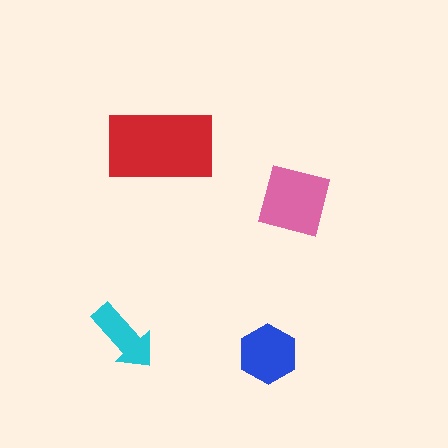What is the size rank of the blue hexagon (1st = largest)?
3rd.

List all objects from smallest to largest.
The cyan arrow, the blue hexagon, the pink square, the red rectangle.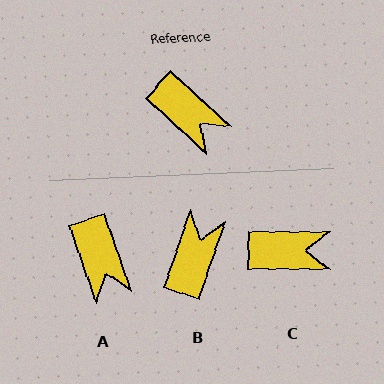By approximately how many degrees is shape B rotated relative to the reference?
Approximately 114 degrees counter-clockwise.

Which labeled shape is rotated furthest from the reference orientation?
B, about 114 degrees away.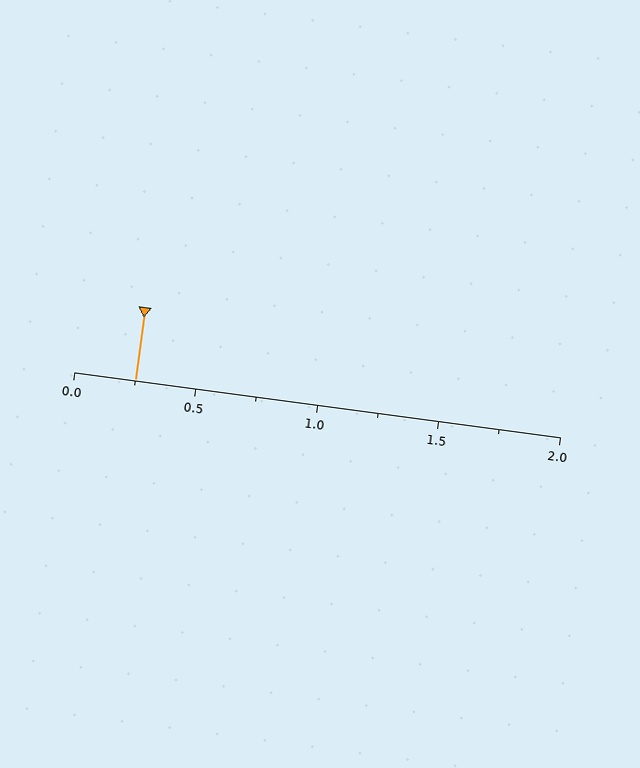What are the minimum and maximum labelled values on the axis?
The axis runs from 0.0 to 2.0.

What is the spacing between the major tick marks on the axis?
The major ticks are spaced 0.5 apart.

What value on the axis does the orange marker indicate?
The marker indicates approximately 0.25.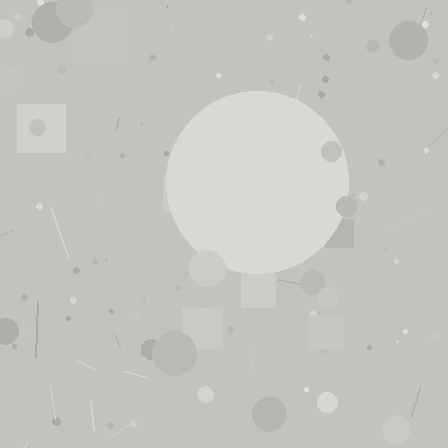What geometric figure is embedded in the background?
A circle is embedded in the background.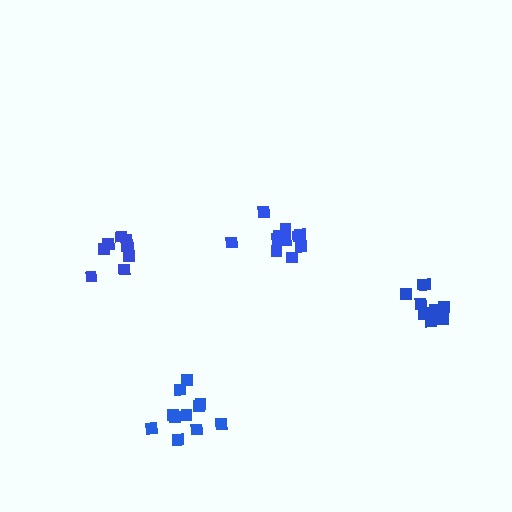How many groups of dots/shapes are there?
There are 4 groups.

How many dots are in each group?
Group 1: 11 dots, Group 2: 11 dots, Group 3: 9 dots, Group 4: 9 dots (40 total).